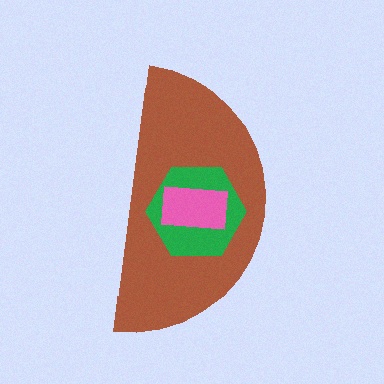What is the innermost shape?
The pink rectangle.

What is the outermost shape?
The brown semicircle.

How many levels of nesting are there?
3.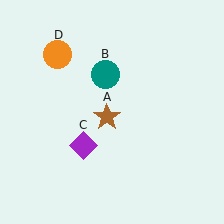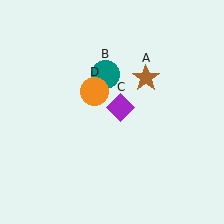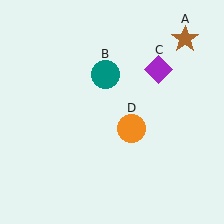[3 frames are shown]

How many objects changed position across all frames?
3 objects changed position: brown star (object A), purple diamond (object C), orange circle (object D).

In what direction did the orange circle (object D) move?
The orange circle (object D) moved down and to the right.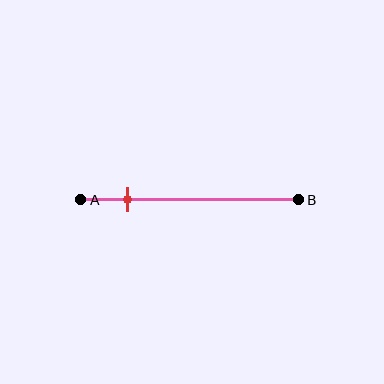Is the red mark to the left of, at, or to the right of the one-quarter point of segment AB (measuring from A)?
The red mark is to the left of the one-quarter point of segment AB.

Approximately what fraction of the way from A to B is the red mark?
The red mark is approximately 20% of the way from A to B.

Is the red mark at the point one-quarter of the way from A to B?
No, the mark is at about 20% from A, not at the 25% one-quarter point.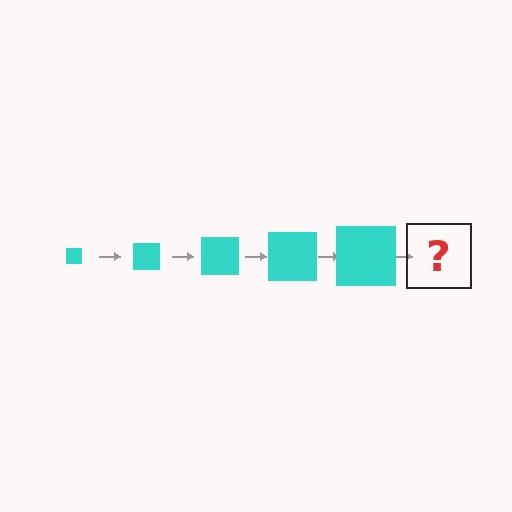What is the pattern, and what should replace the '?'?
The pattern is that the square gets progressively larger each step. The '?' should be a cyan square, larger than the previous one.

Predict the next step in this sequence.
The next step is a cyan square, larger than the previous one.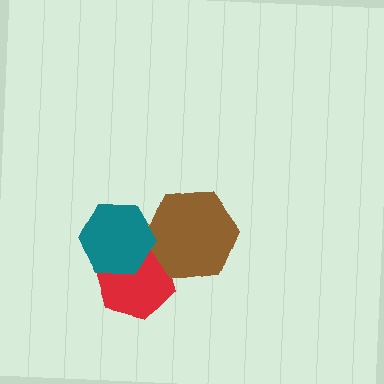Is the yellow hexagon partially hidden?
Yes, it is partially covered by another shape.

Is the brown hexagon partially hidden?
Yes, it is partially covered by another shape.